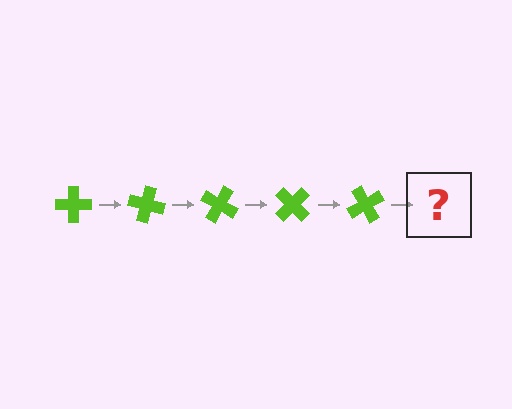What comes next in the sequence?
The next element should be a lime cross rotated 75 degrees.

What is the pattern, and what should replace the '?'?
The pattern is that the cross rotates 15 degrees each step. The '?' should be a lime cross rotated 75 degrees.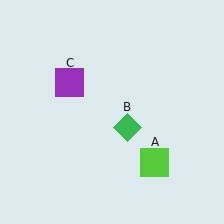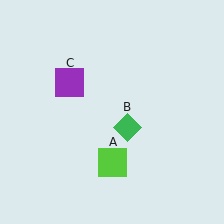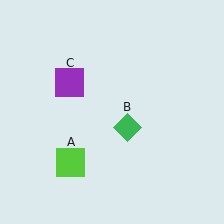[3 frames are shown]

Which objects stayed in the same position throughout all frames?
Green diamond (object B) and purple square (object C) remained stationary.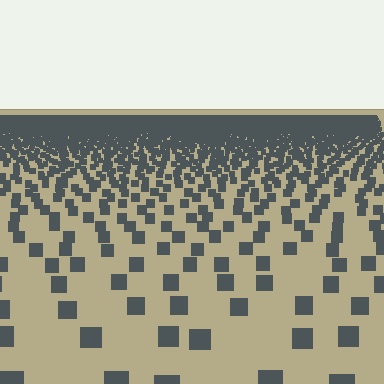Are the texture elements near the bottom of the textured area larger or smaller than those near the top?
Larger. Near the bottom, elements are closer to the viewer and appear at a bigger on-screen size.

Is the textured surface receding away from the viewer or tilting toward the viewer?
The surface is receding away from the viewer. Texture elements get smaller and denser toward the top.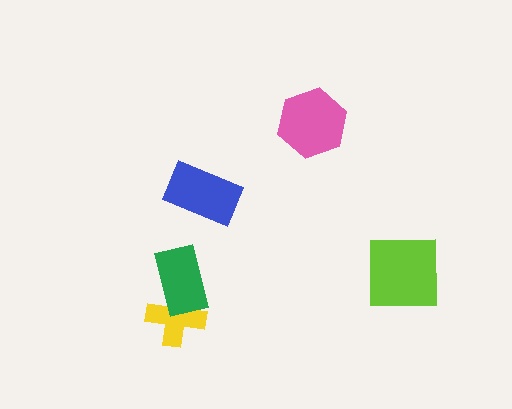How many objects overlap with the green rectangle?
1 object overlaps with the green rectangle.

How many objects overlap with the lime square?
0 objects overlap with the lime square.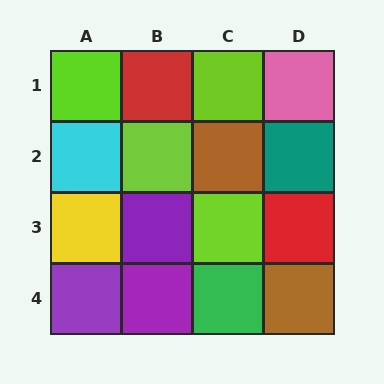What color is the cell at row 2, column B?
Lime.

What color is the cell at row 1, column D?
Pink.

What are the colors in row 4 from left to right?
Purple, purple, green, brown.